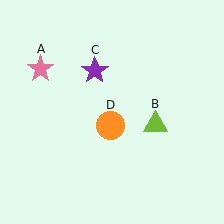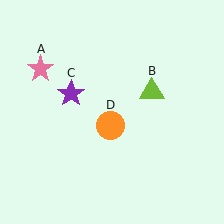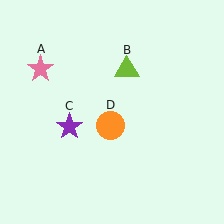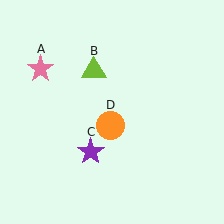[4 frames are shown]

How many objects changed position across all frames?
2 objects changed position: lime triangle (object B), purple star (object C).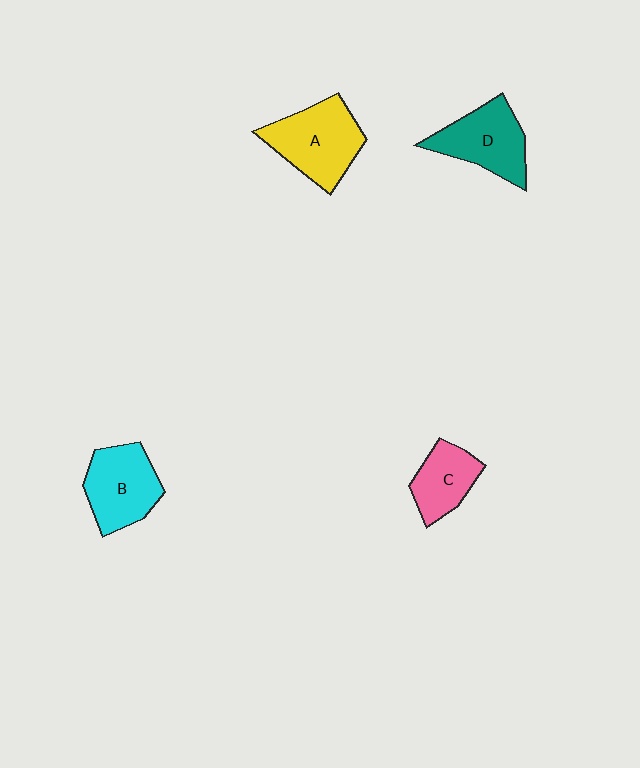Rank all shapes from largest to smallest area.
From largest to smallest: A (yellow), B (cyan), D (teal), C (pink).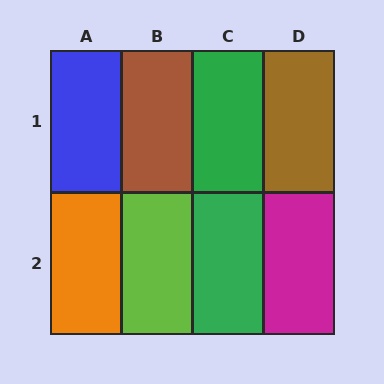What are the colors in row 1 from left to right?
Blue, brown, green, brown.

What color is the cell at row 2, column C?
Green.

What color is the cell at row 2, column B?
Lime.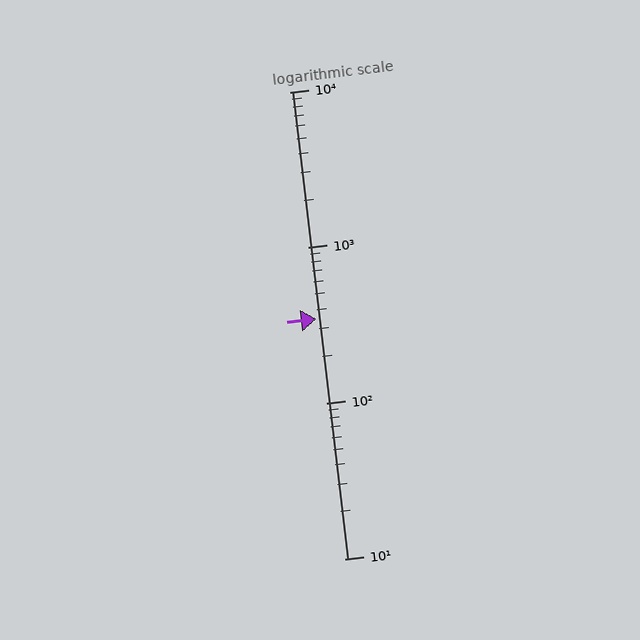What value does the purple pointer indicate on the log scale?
The pointer indicates approximately 350.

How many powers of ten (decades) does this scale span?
The scale spans 3 decades, from 10 to 10000.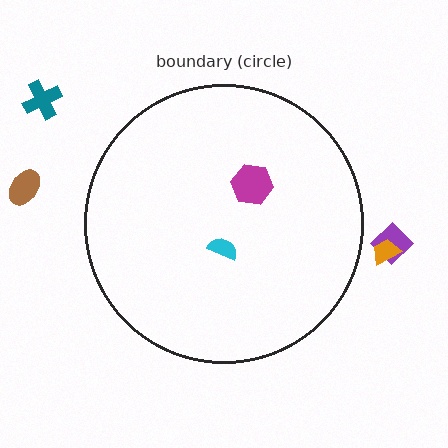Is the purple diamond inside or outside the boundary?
Outside.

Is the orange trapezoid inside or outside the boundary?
Outside.